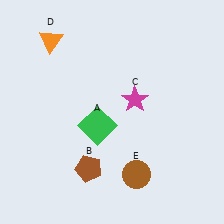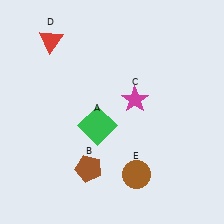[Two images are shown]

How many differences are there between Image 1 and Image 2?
There is 1 difference between the two images.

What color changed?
The triangle (D) changed from orange in Image 1 to red in Image 2.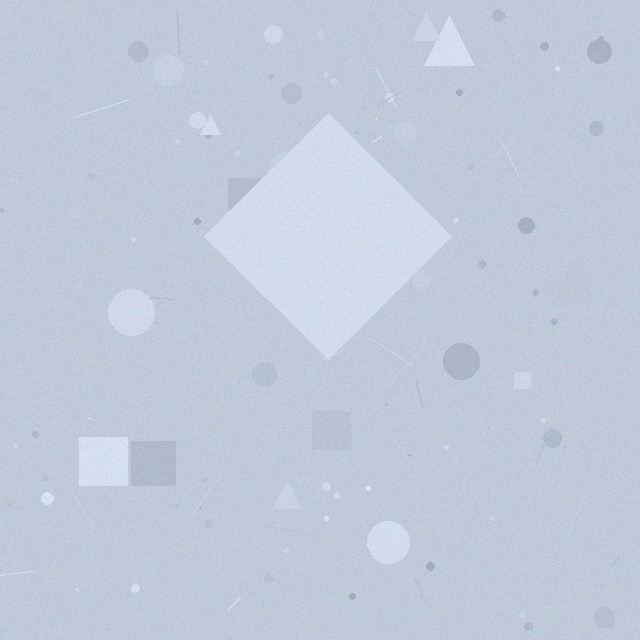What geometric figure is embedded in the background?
A diamond is embedded in the background.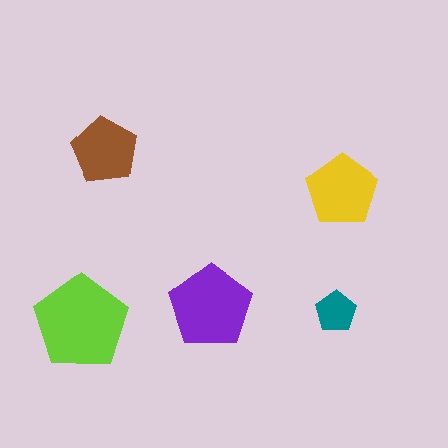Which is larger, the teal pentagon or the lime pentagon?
The lime one.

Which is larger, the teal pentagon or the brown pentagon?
The brown one.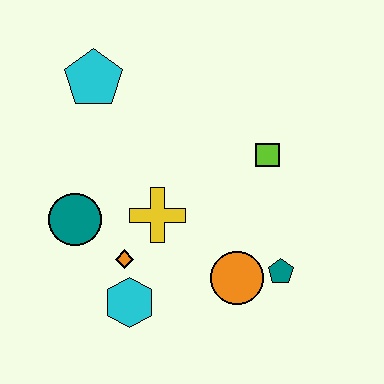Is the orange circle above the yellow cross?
No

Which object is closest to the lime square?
The teal pentagon is closest to the lime square.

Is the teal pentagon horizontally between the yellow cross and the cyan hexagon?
No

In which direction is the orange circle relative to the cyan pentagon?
The orange circle is below the cyan pentagon.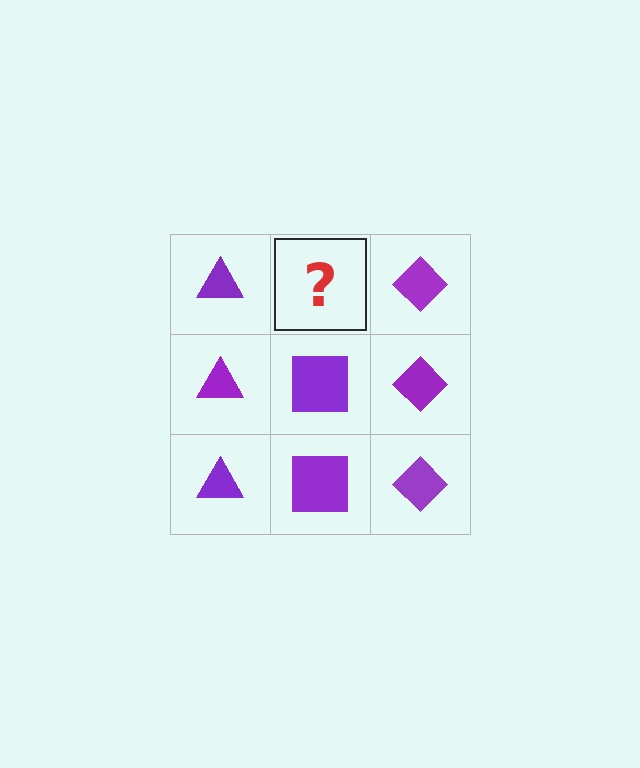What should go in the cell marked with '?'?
The missing cell should contain a purple square.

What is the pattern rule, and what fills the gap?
The rule is that each column has a consistent shape. The gap should be filled with a purple square.